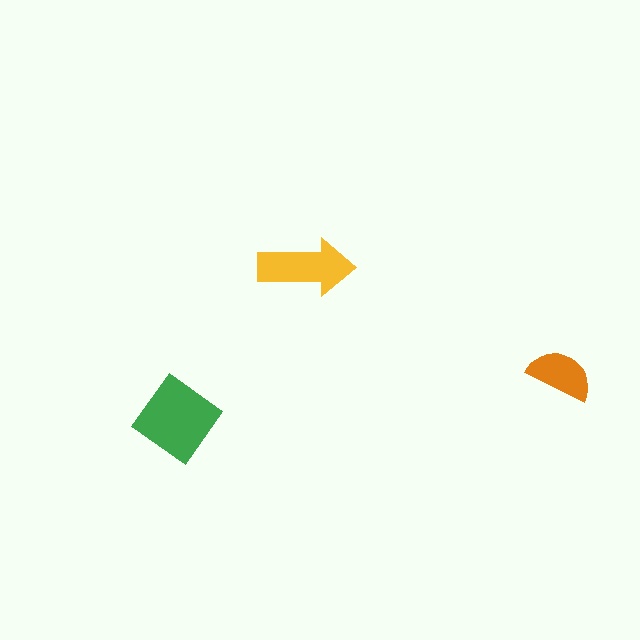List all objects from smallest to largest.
The orange semicircle, the yellow arrow, the green diamond.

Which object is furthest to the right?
The orange semicircle is rightmost.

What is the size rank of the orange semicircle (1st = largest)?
3rd.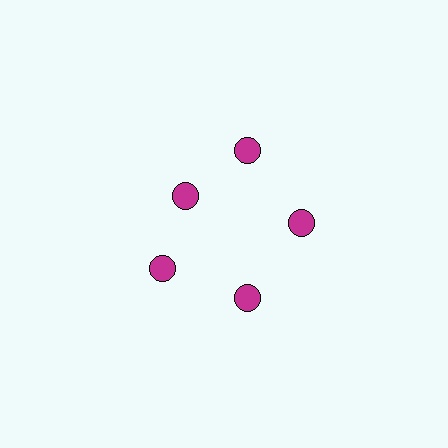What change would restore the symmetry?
The symmetry would be restored by moving it outward, back onto the ring so that all 5 circles sit at equal angles and equal distance from the center.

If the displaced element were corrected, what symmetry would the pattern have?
It would have 5-fold rotational symmetry — the pattern would map onto itself every 72 degrees.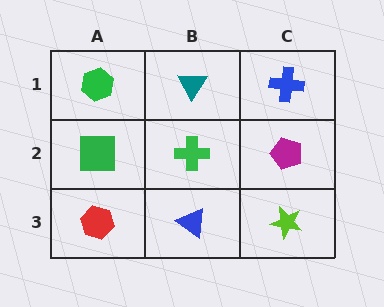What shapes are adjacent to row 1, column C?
A magenta pentagon (row 2, column C), a teal triangle (row 1, column B).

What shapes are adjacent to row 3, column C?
A magenta pentagon (row 2, column C), a blue triangle (row 3, column B).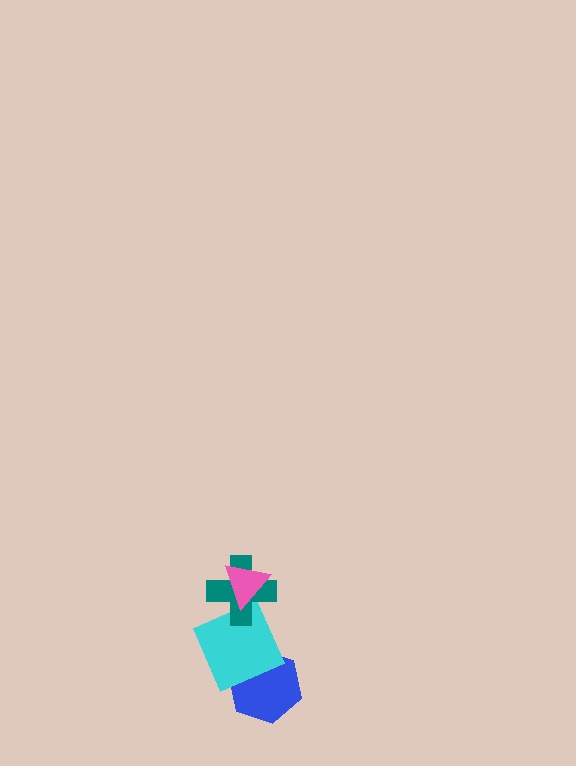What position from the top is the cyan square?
The cyan square is 3rd from the top.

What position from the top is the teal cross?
The teal cross is 2nd from the top.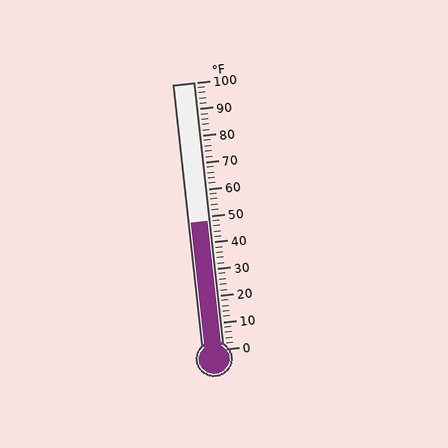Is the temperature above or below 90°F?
The temperature is below 90°F.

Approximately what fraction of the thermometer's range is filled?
The thermometer is filled to approximately 50% of its range.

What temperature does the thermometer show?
The thermometer shows approximately 48°F.